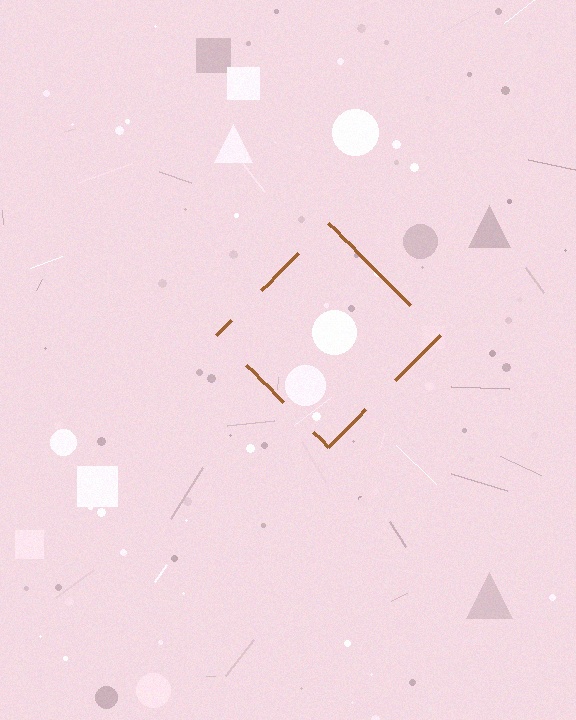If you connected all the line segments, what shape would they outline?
They would outline a diamond.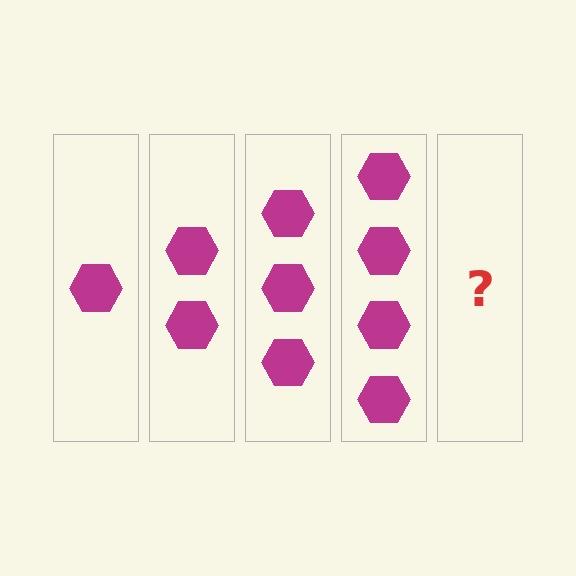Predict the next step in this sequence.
The next step is 5 hexagons.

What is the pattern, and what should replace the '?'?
The pattern is that each step adds one more hexagon. The '?' should be 5 hexagons.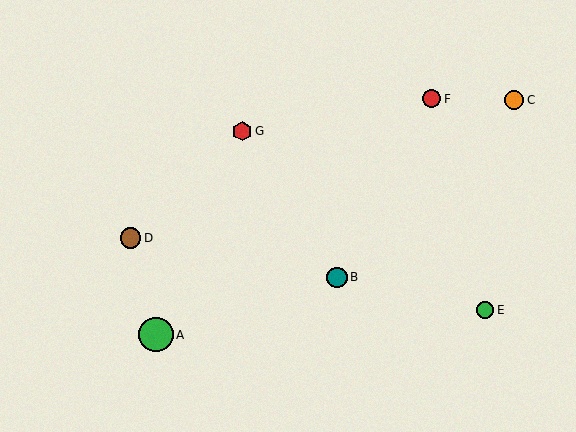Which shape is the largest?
The green circle (labeled A) is the largest.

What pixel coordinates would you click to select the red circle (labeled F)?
Click at (432, 99) to select the red circle F.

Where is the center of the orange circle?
The center of the orange circle is at (514, 100).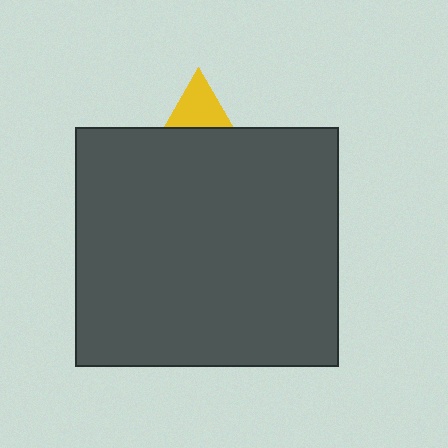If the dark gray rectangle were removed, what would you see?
You would see the complete yellow triangle.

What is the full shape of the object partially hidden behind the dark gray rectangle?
The partially hidden object is a yellow triangle.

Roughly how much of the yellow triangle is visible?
A small part of it is visible (roughly 29%).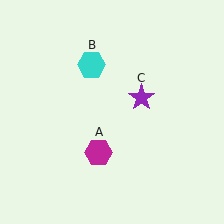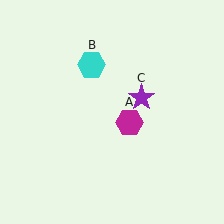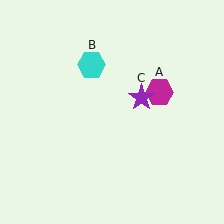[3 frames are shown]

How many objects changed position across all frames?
1 object changed position: magenta hexagon (object A).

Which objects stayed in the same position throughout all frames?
Cyan hexagon (object B) and purple star (object C) remained stationary.